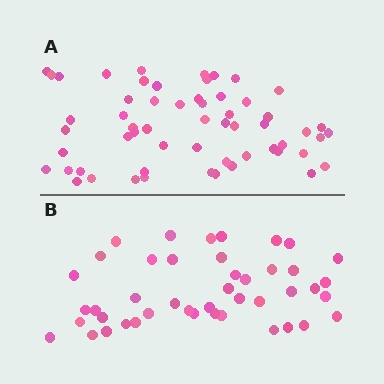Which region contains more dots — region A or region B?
Region A (the top region) has more dots.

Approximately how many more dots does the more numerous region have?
Region A has approximately 15 more dots than region B.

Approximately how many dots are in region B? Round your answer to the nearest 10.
About 40 dots. (The exact count is 44, which rounds to 40.)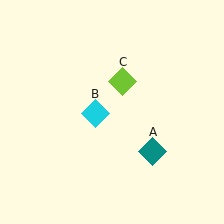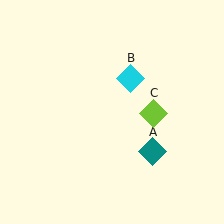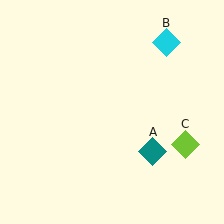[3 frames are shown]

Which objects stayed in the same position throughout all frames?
Teal diamond (object A) remained stationary.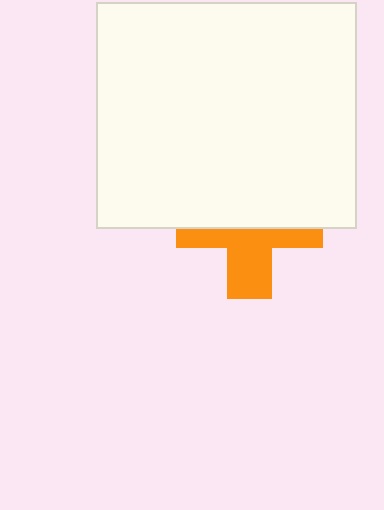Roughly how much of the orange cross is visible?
A small part of it is visible (roughly 45%).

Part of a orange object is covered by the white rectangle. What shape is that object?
It is a cross.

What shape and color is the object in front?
The object in front is a white rectangle.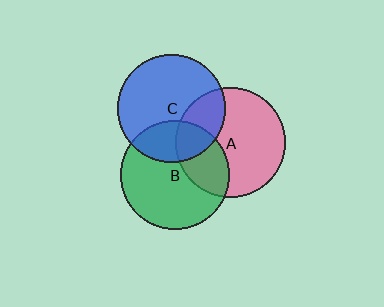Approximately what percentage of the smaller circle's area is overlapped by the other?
Approximately 25%.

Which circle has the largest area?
Circle A (pink).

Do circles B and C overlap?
Yes.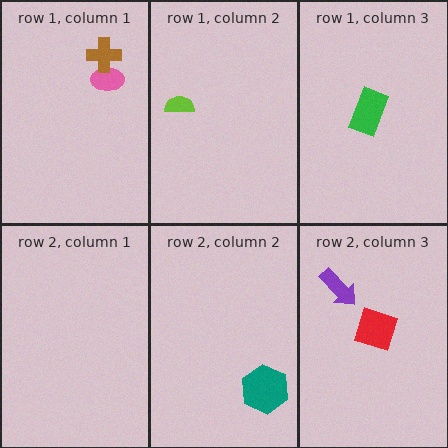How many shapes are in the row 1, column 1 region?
2.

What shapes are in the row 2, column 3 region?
The red diamond, the purple arrow.